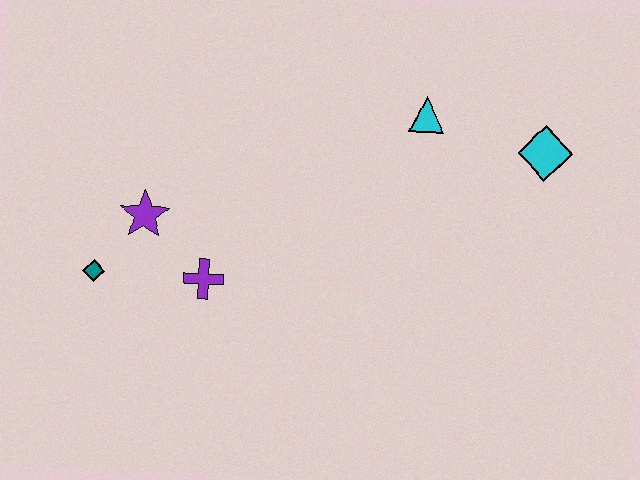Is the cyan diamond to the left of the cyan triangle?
No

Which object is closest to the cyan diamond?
The cyan triangle is closest to the cyan diamond.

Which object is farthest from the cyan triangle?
The teal diamond is farthest from the cyan triangle.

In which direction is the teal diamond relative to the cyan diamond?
The teal diamond is to the left of the cyan diamond.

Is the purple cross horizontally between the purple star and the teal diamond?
No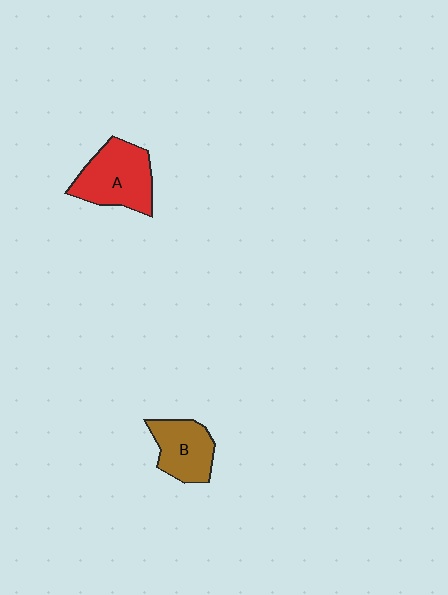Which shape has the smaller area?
Shape B (brown).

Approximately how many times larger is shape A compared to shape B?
Approximately 1.3 times.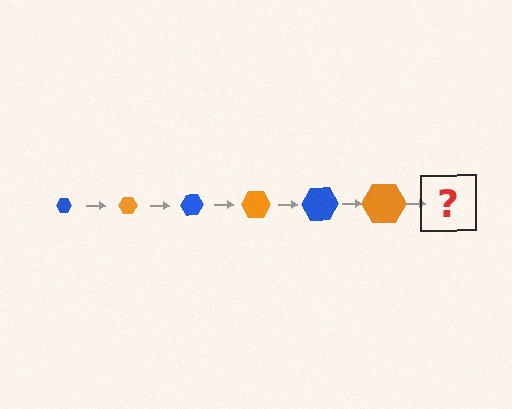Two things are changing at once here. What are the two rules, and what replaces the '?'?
The two rules are that the hexagon grows larger each step and the color cycles through blue and orange. The '?' should be a blue hexagon, larger than the previous one.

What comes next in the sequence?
The next element should be a blue hexagon, larger than the previous one.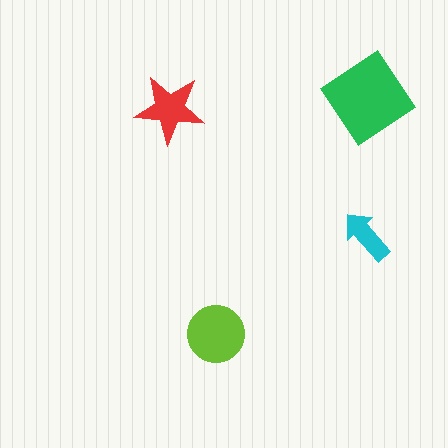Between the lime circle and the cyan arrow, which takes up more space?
The lime circle.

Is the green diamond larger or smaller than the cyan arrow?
Larger.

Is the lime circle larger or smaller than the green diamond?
Smaller.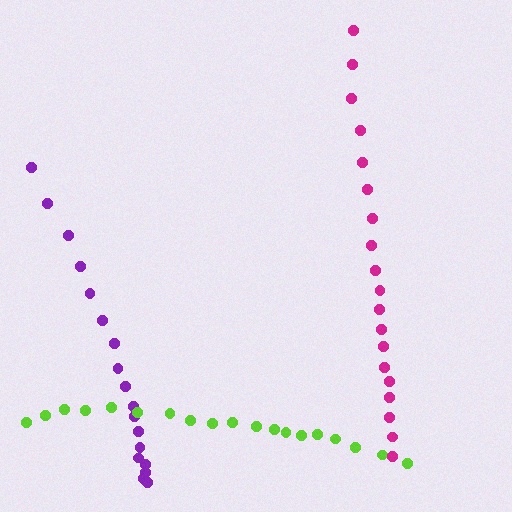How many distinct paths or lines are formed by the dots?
There are 3 distinct paths.